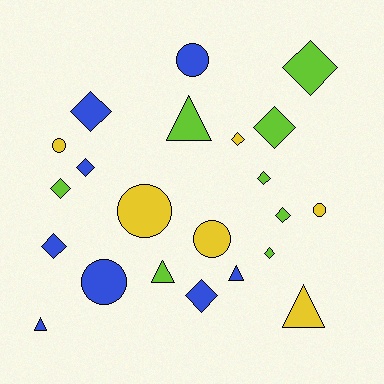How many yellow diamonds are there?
There is 1 yellow diamond.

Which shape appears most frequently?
Diamond, with 11 objects.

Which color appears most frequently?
Lime, with 8 objects.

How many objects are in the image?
There are 22 objects.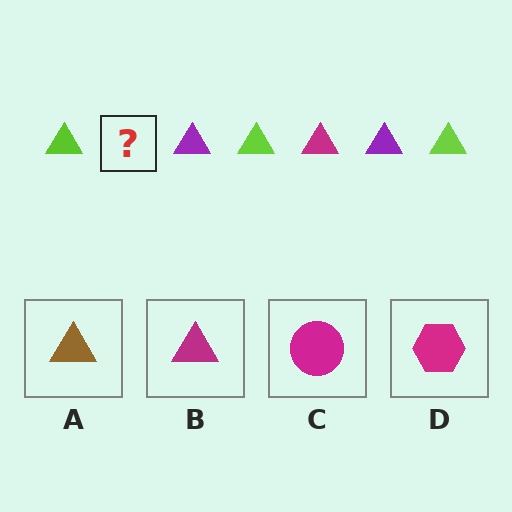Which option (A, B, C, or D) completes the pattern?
B.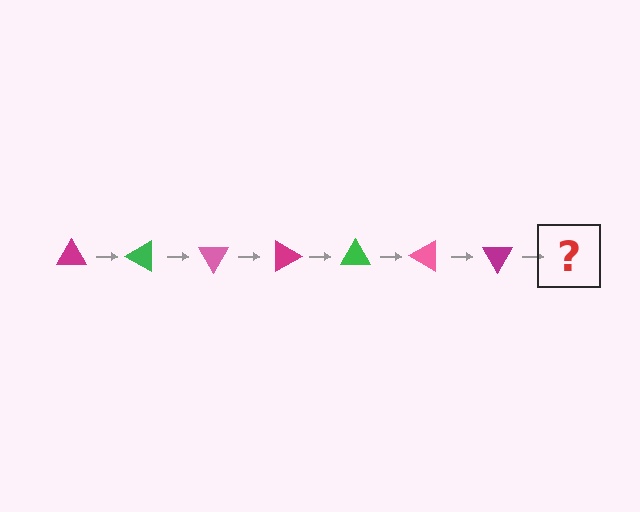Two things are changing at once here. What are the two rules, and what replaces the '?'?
The two rules are that it rotates 30 degrees each step and the color cycles through magenta, green, and pink. The '?' should be a green triangle, rotated 210 degrees from the start.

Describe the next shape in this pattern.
It should be a green triangle, rotated 210 degrees from the start.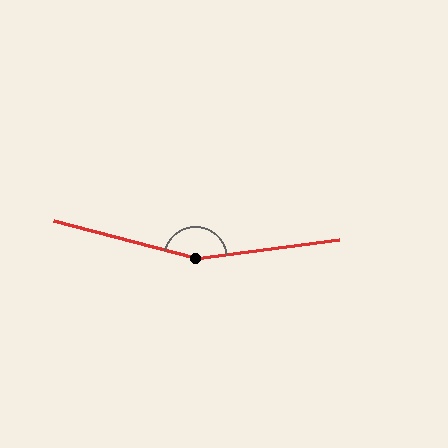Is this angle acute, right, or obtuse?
It is obtuse.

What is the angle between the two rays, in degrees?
Approximately 158 degrees.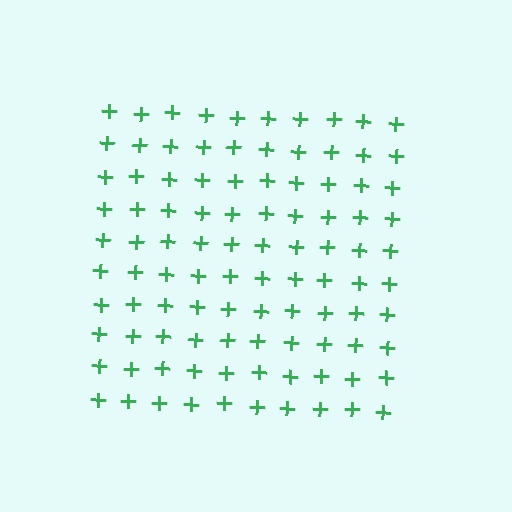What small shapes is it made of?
It is made of small plus signs.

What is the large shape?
The large shape is a square.